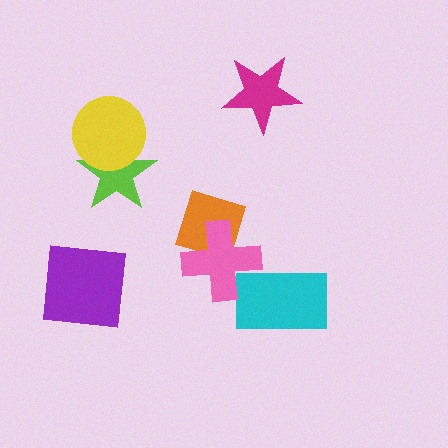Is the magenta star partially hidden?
No, no other shape covers it.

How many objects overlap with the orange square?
1 object overlaps with the orange square.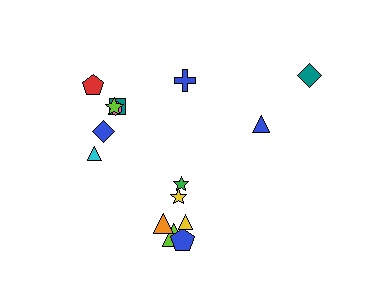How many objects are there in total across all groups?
There are 15 objects.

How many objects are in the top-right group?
There are 3 objects.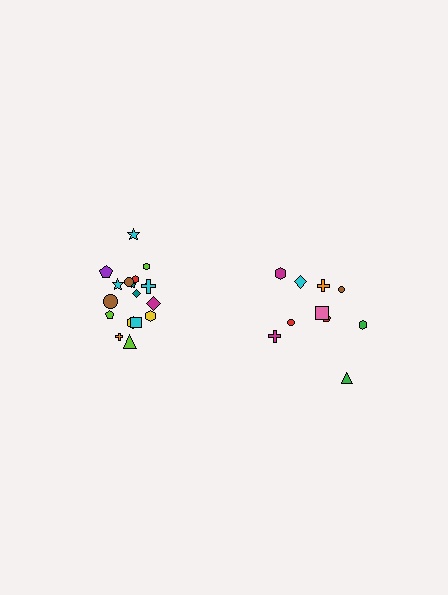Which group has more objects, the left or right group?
The left group.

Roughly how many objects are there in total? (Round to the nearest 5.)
Roughly 30 objects in total.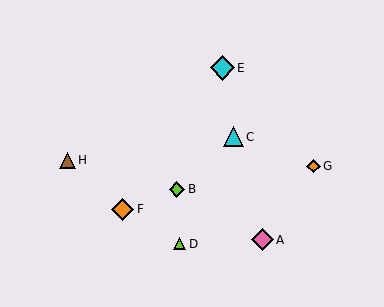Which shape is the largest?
The cyan diamond (labeled E) is the largest.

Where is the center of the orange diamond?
The center of the orange diamond is at (313, 166).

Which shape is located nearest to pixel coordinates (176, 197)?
The lime diamond (labeled B) at (177, 189) is nearest to that location.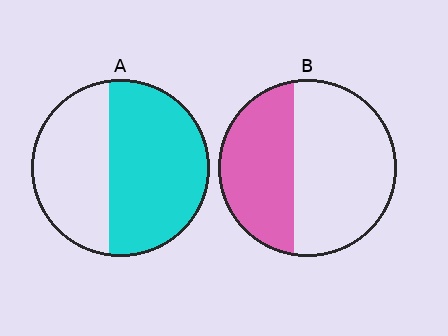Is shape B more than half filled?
No.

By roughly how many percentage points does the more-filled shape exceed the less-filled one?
By roughly 20 percentage points (A over B).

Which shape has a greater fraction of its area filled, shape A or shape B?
Shape A.